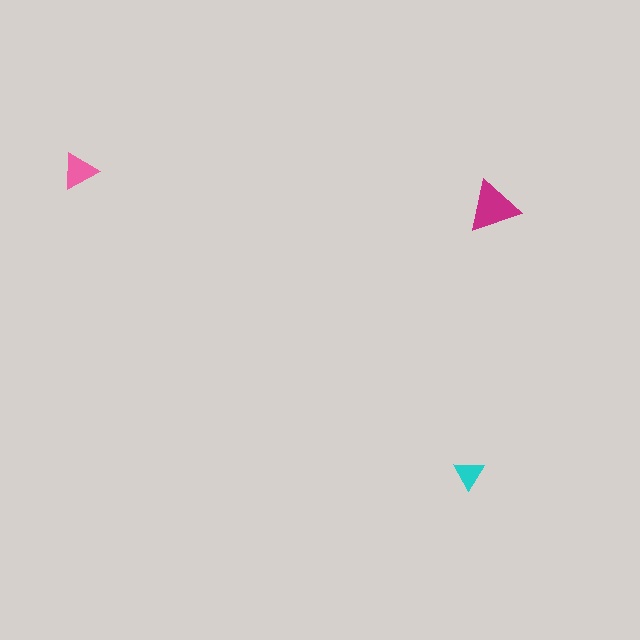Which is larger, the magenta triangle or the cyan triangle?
The magenta one.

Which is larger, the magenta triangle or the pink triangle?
The magenta one.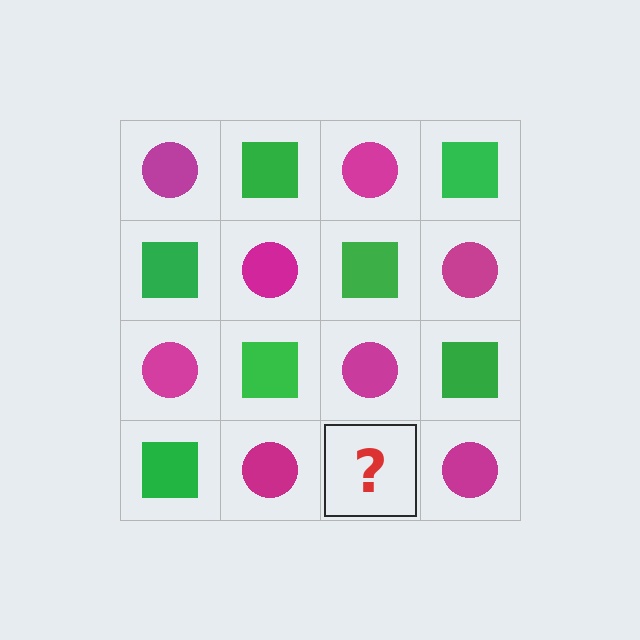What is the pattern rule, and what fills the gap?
The rule is that it alternates magenta circle and green square in a checkerboard pattern. The gap should be filled with a green square.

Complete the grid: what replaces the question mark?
The question mark should be replaced with a green square.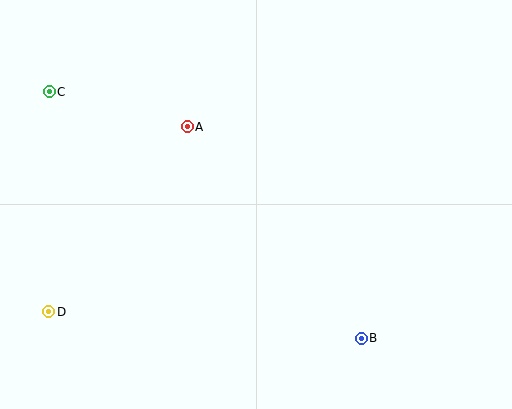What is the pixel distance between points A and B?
The distance between A and B is 274 pixels.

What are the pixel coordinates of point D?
Point D is at (49, 312).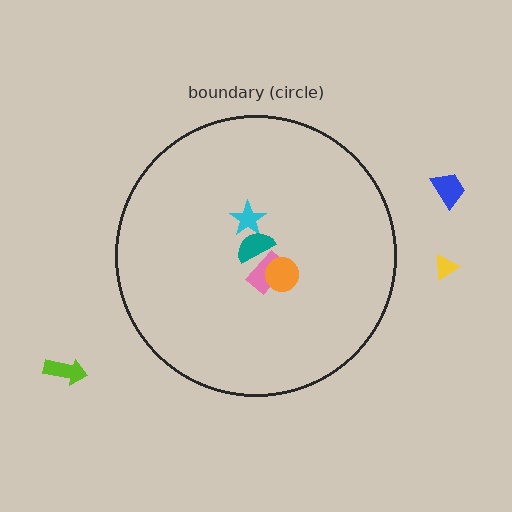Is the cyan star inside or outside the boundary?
Inside.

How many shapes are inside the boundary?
4 inside, 3 outside.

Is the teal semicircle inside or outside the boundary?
Inside.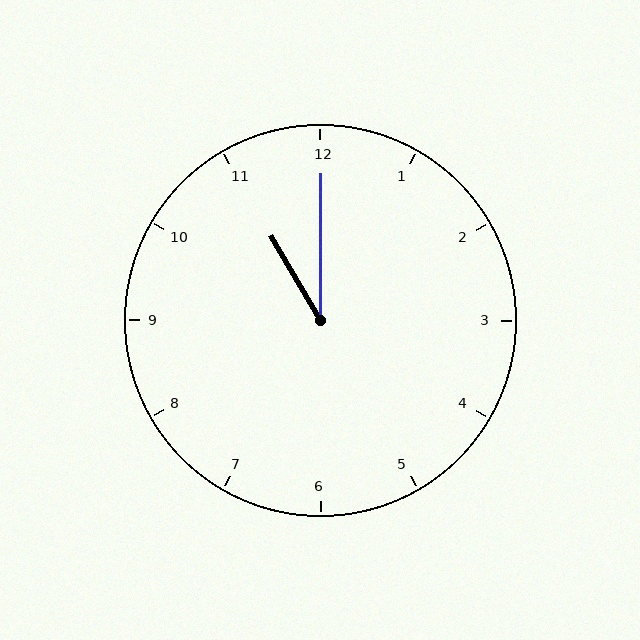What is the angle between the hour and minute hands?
Approximately 30 degrees.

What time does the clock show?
11:00.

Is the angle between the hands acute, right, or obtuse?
It is acute.